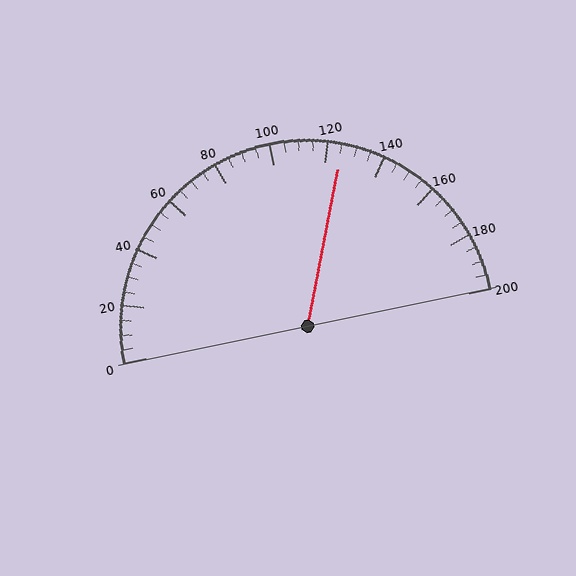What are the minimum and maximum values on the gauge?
The gauge ranges from 0 to 200.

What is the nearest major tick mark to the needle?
The nearest major tick mark is 120.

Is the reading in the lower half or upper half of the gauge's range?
The reading is in the upper half of the range (0 to 200).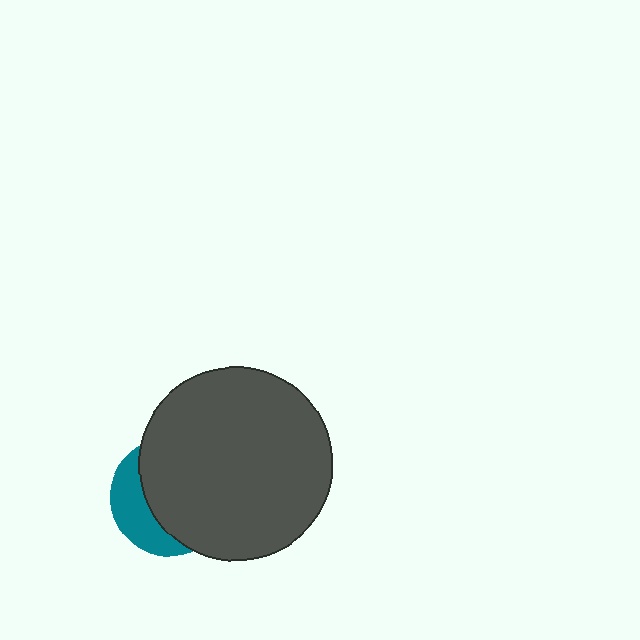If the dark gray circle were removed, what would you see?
You would see the complete teal circle.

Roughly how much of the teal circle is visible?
A small part of it is visible (roughly 32%).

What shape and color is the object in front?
The object in front is a dark gray circle.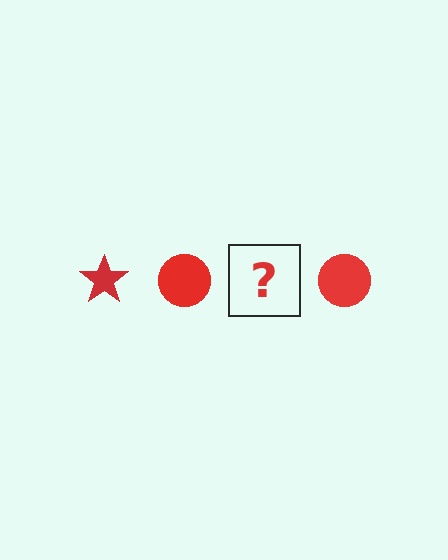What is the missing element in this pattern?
The missing element is a red star.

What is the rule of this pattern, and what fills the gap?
The rule is that the pattern cycles through star, circle shapes in red. The gap should be filled with a red star.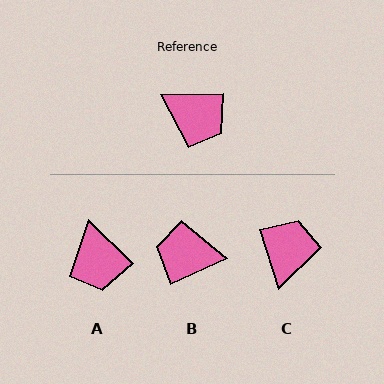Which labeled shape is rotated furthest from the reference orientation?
B, about 157 degrees away.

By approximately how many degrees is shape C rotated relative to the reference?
Approximately 107 degrees counter-clockwise.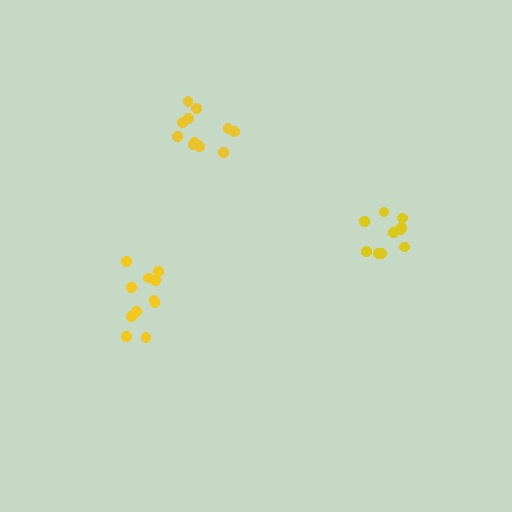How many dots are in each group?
Group 1: 11 dots, Group 2: 10 dots, Group 3: 11 dots (32 total).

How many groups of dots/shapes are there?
There are 3 groups.